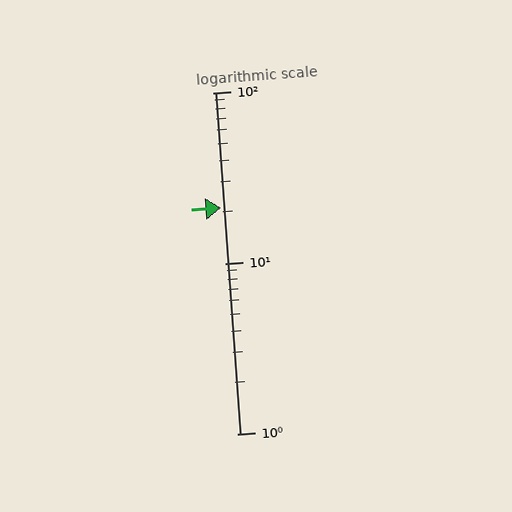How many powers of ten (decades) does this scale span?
The scale spans 2 decades, from 1 to 100.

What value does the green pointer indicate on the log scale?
The pointer indicates approximately 21.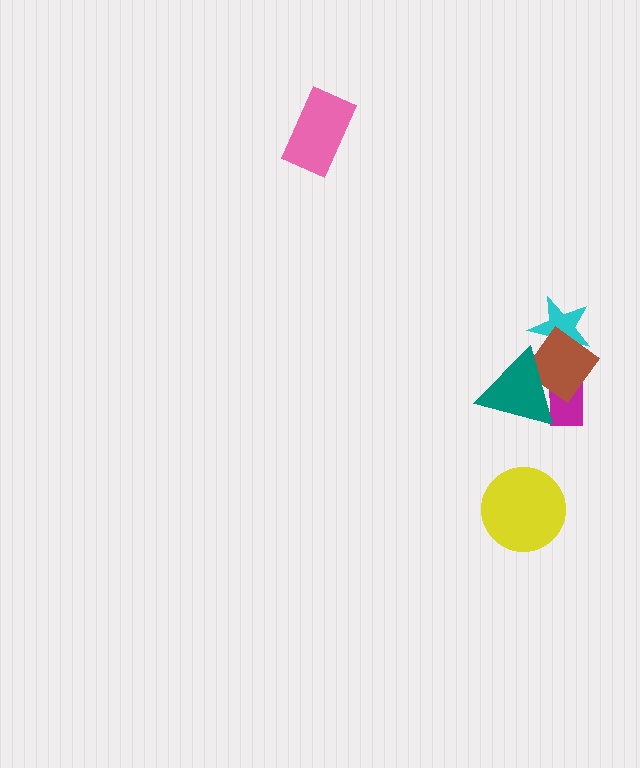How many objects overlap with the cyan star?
1 object overlaps with the cyan star.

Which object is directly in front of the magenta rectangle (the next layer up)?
The brown diamond is directly in front of the magenta rectangle.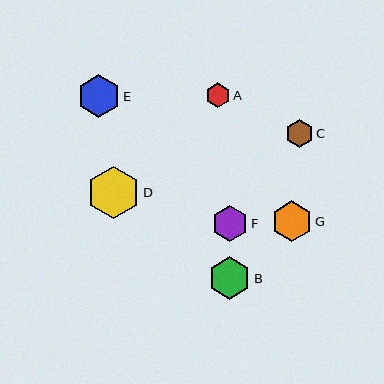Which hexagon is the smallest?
Hexagon A is the smallest with a size of approximately 25 pixels.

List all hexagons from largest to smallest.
From largest to smallest: D, B, E, G, F, C, A.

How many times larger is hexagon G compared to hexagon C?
Hexagon G is approximately 1.5 times the size of hexagon C.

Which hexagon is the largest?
Hexagon D is the largest with a size of approximately 52 pixels.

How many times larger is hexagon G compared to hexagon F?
Hexagon G is approximately 1.1 times the size of hexagon F.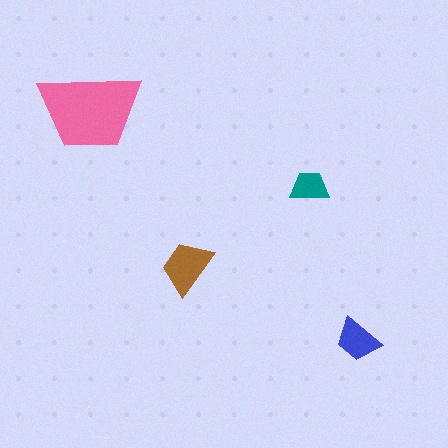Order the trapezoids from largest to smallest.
the pink one, the brown one, the blue one, the teal one.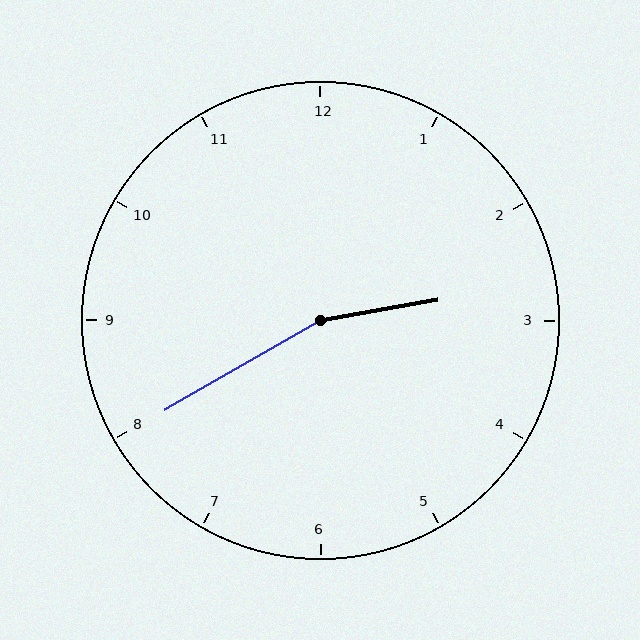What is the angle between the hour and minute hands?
Approximately 160 degrees.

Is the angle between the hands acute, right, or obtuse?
It is obtuse.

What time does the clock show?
2:40.